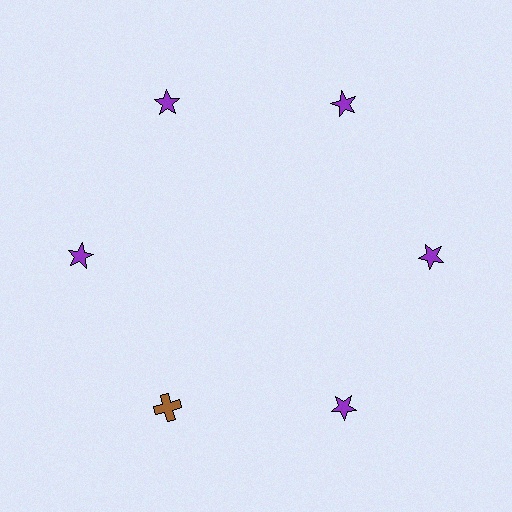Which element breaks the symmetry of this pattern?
The brown cross at roughly the 7 o'clock position breaks the symmetry. All other shapes are purple stars.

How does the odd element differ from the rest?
It differs in both color (brown instead of purple) and shape (cross instead of star).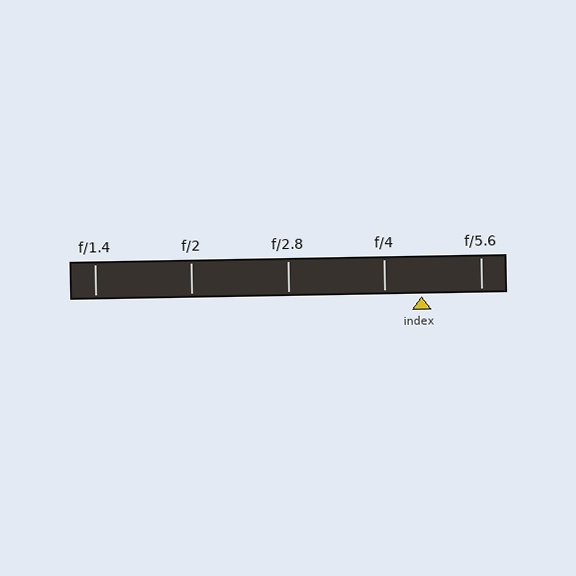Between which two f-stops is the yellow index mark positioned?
The index mark is between f/4 and f/5.6.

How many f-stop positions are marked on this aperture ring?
There are 5 f-stop positions marked.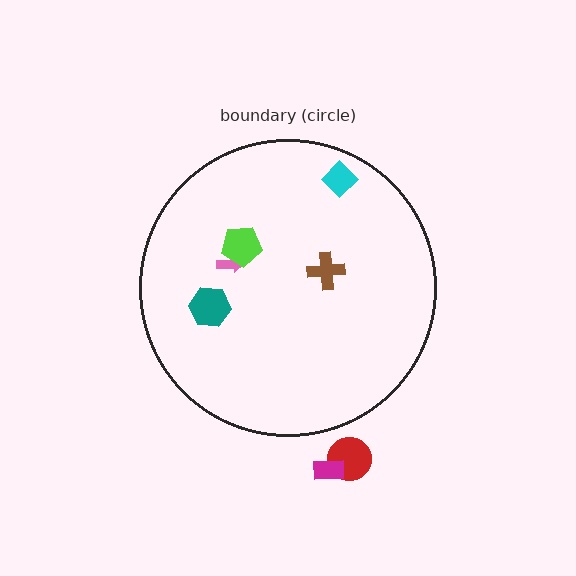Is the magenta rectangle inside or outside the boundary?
Outside.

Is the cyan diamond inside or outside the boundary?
Inside.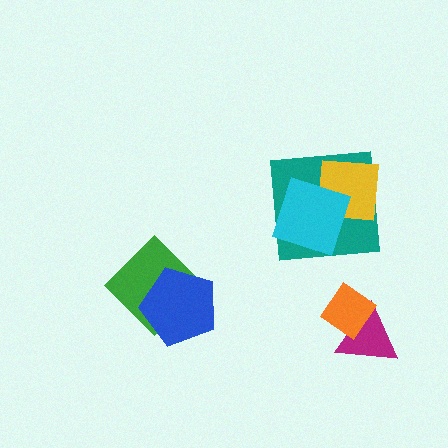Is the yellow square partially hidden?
Yes, it is partially covered by another shape.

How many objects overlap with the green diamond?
1 object overlaps with the green diamond.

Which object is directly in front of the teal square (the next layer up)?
The yellow square is directly in front of the teal square.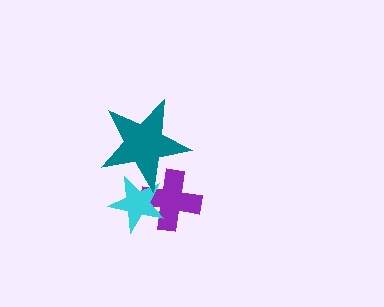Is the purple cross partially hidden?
Yes, it is partially covered by another shape.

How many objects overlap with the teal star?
2 objects overlap with the teal star.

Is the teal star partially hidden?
No, no other shape covers it.